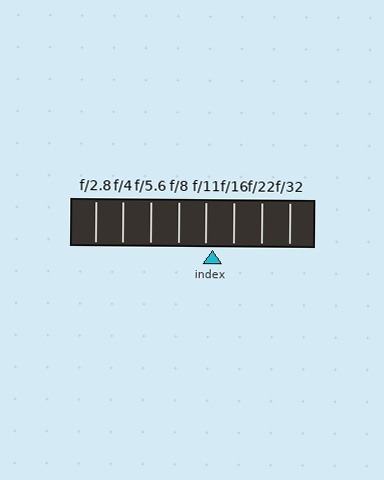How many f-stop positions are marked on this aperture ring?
There are 8 f-stop positions marked.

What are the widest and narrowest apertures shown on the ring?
The widest aperture shown is f/2.8 and the narrowest is f/32.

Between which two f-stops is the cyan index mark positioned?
The index mark is between f/11 and f/16.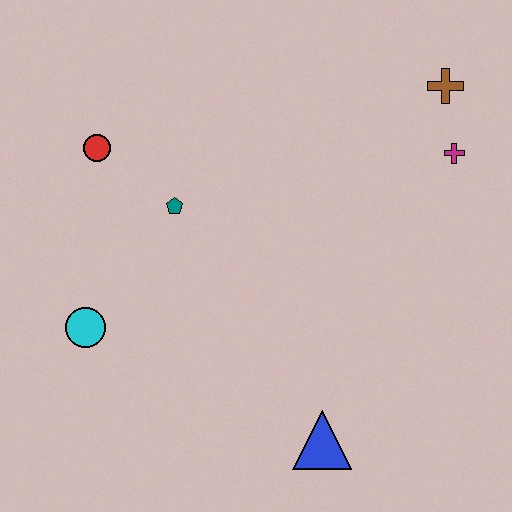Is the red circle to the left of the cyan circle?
No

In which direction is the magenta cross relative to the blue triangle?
The magenta cross is above the blue triangle.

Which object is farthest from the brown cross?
The cyan circle is farthest from the brown cross.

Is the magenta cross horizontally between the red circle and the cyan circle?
No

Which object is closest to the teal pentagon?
The red circle is closest to the teal pentagon.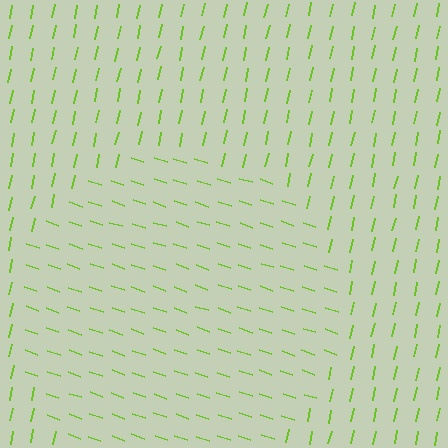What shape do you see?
I see a circle.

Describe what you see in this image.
The image is filled with small lime line segments. A circle region in the image has lines oriented differently from the surrounding lines, creating a visible texture boundary.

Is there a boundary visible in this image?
Yes, there is a texture boundary formed by a change in line orientation.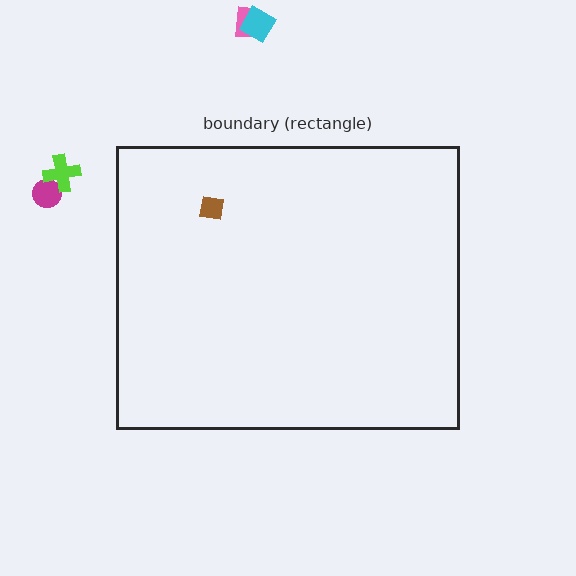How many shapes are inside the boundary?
1 inside, 4 outside.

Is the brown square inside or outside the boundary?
Inside.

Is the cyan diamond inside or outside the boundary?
Outside.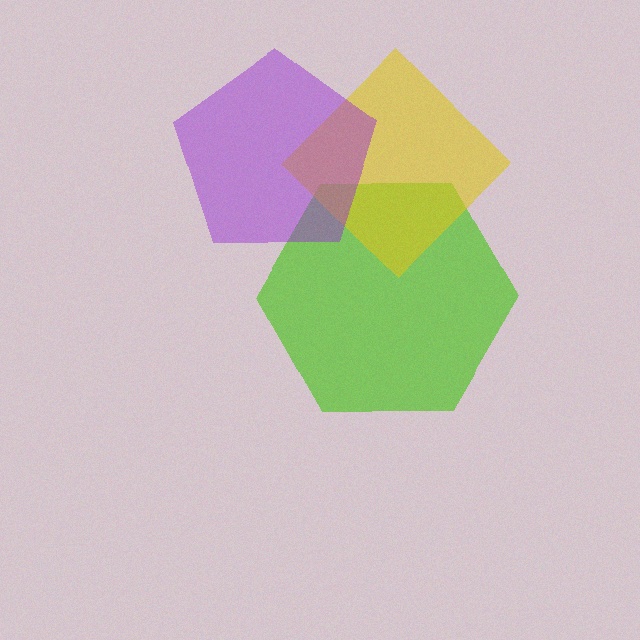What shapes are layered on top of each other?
The layered shapes are: a lime hexagon, a yellow diamond, a purple pentagon.